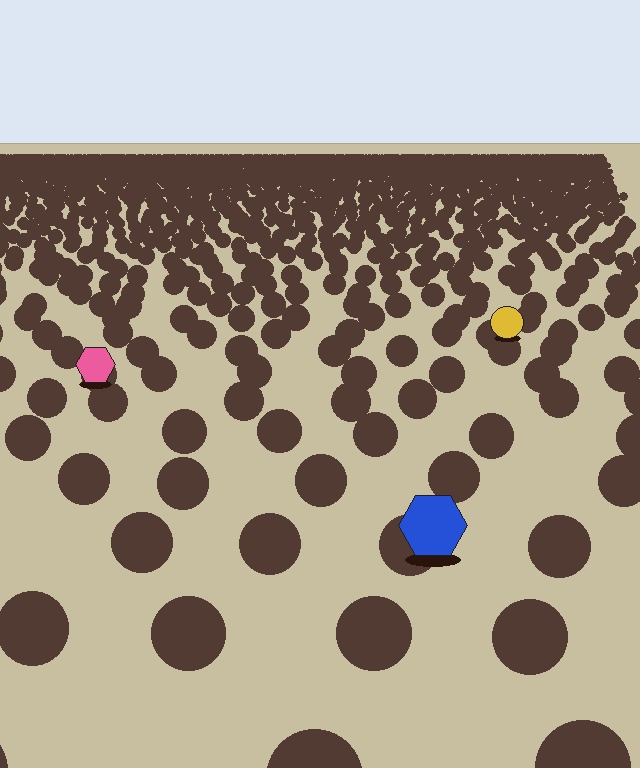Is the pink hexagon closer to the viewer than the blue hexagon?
No. The blue hexagon is closer — you can tell from the texture gradient: the ground texture is coarser near it.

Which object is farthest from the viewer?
The yellow circle is farthest from the viewer. It appears smaller and the ground texture around it is denser.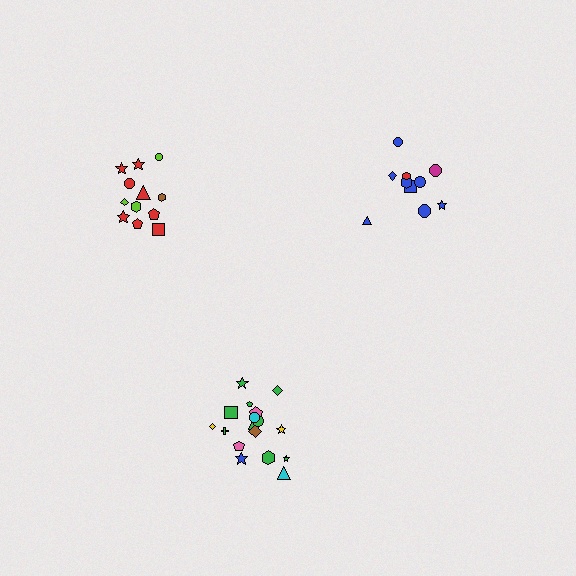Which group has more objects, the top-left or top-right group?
The top-left group.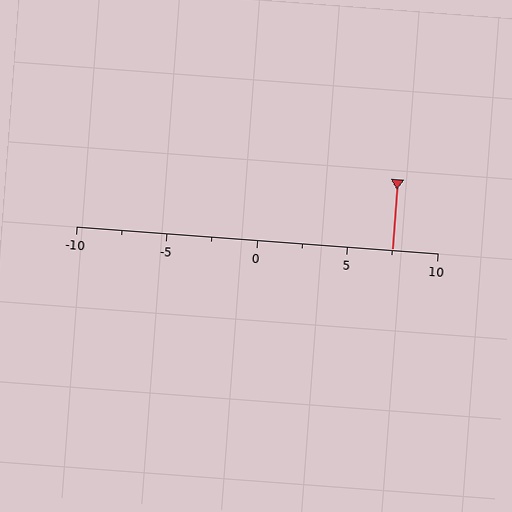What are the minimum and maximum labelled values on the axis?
The axis runs from -10 to 10.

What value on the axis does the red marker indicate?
The marker indicates approximately 7.5.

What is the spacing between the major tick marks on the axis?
The major ticks are spaced 5 apart.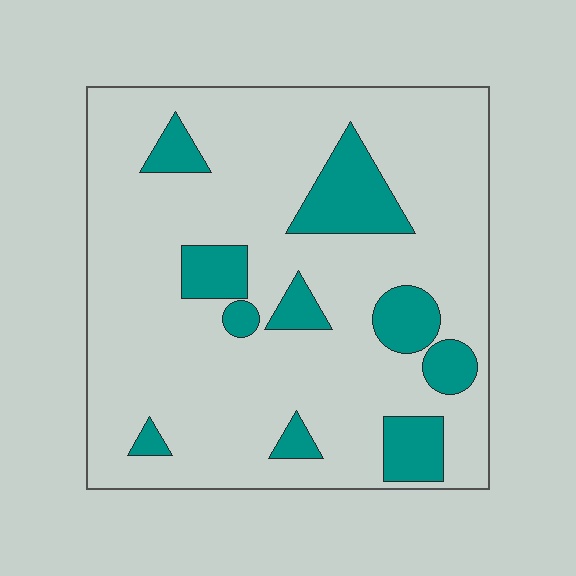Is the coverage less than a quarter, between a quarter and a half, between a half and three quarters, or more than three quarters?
Less than a quarter.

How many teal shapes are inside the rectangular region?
10.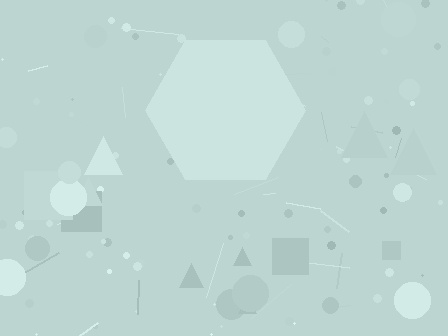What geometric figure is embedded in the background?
A hexagon is embedded in the background.